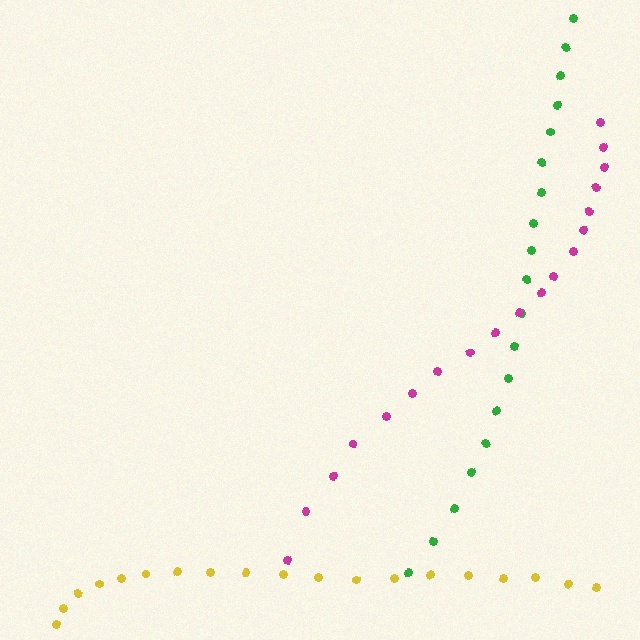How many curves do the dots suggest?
There are 3 distinct paths.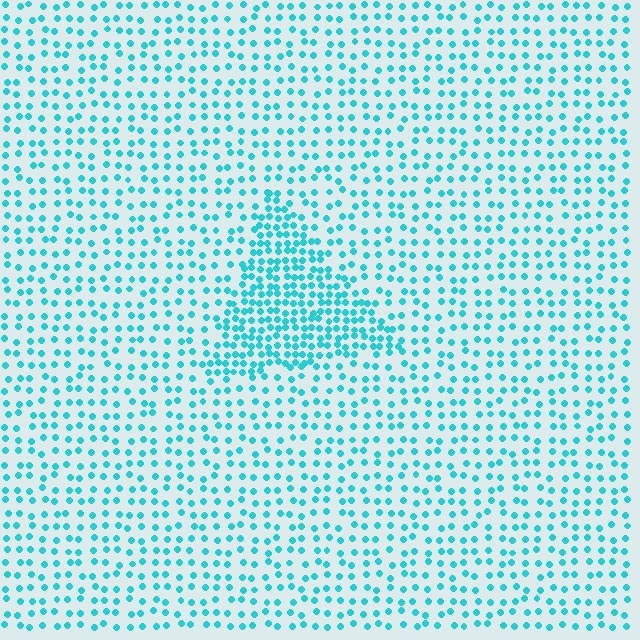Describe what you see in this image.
The image contains small cyan elements arranged at two different densities. A triangle-shaped region is visible where the elements are more densely packed than the surrounding area.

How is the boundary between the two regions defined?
The boundary is defined by a change in element density (approximately 2.1x ratio). All elements are the same color, size, and shape.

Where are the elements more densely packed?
The elements are more densely packed inside the triangle boundary.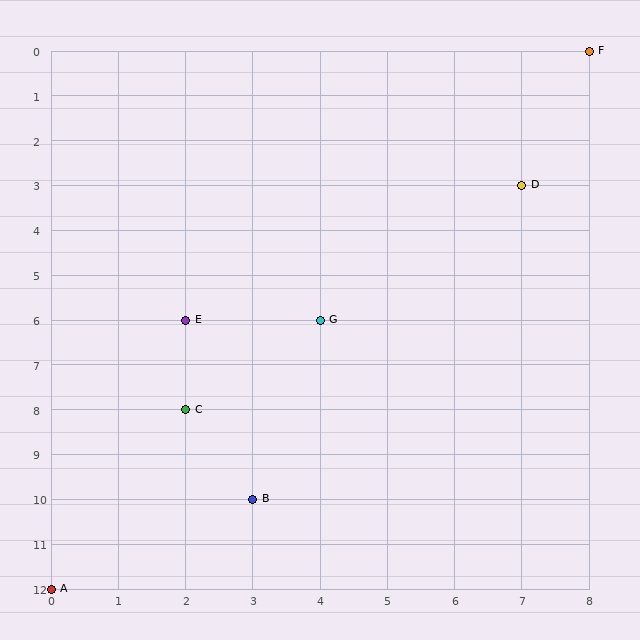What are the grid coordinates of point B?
Point B is at grid coordinates (3, 10).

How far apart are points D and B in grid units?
Points D and B are 4 columns and 7 rows apart (about 8.1 grid units diagonally).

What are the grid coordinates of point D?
Point D is at grid coordinates (7, 3).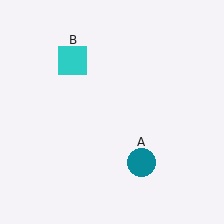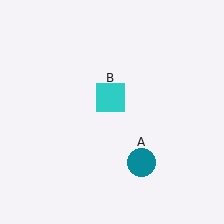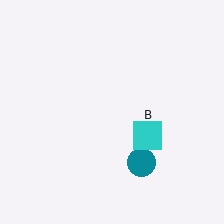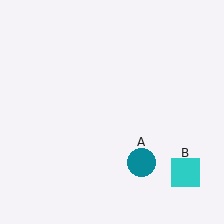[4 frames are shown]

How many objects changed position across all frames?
1 object changed position: cyan square (object B).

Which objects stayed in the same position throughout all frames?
Teal circle (object A) remained stationary.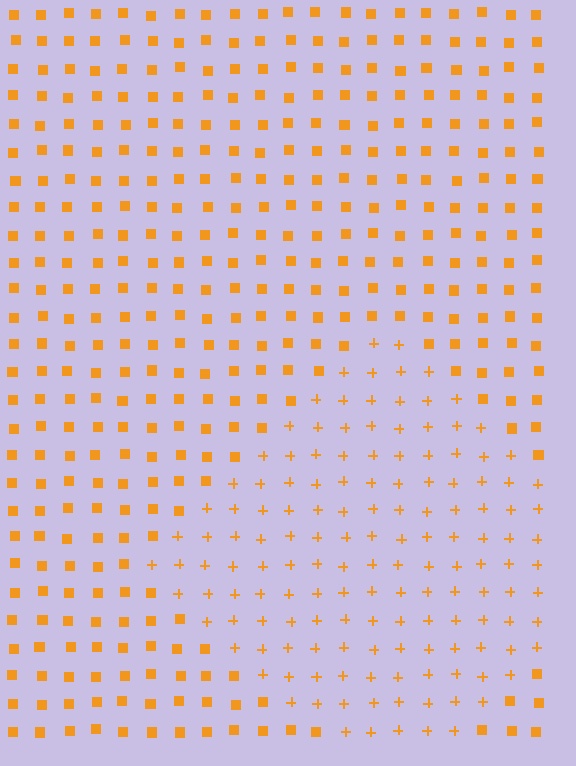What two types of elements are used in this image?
The image uses plus signs inside the diamond region and squares outside it.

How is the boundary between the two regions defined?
The boundary is defined by a change in element shape: plus signs inside vs. squares outside. All elements share the same color and spacing.